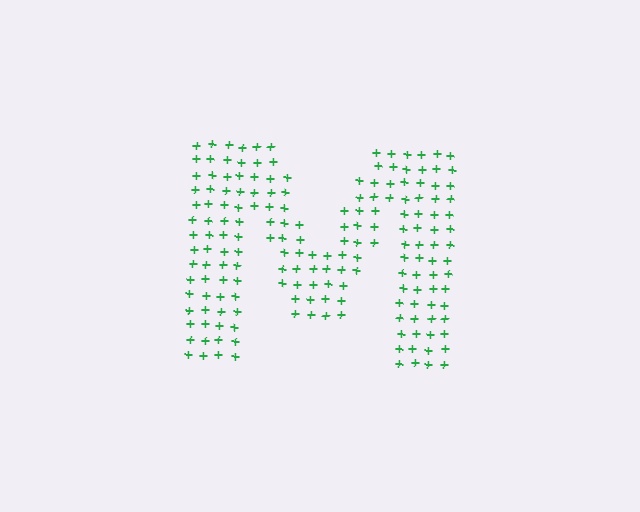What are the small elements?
The small elements are plus signs.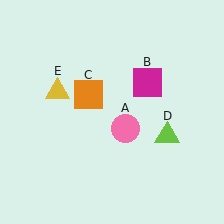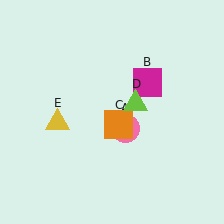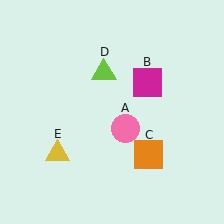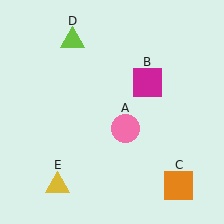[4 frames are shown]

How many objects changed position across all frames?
3 objects changed position: orange square (object C), lime triangle (object D), yellow triangle (object E).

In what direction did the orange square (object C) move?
The orange square (object C) moved down and to the right.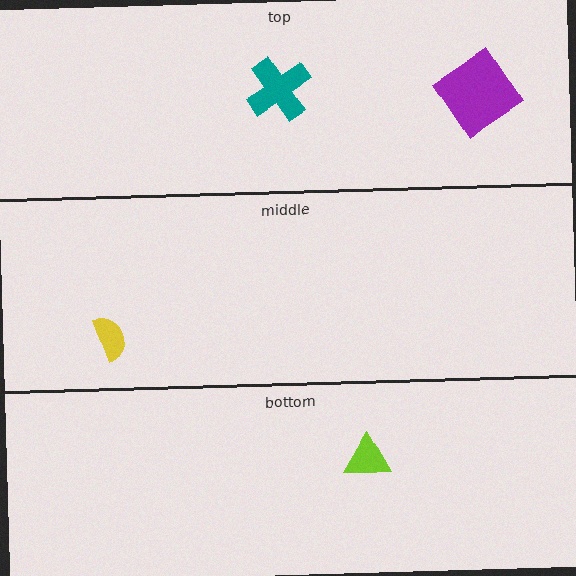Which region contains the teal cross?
The top region.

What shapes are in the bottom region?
The lime triangle.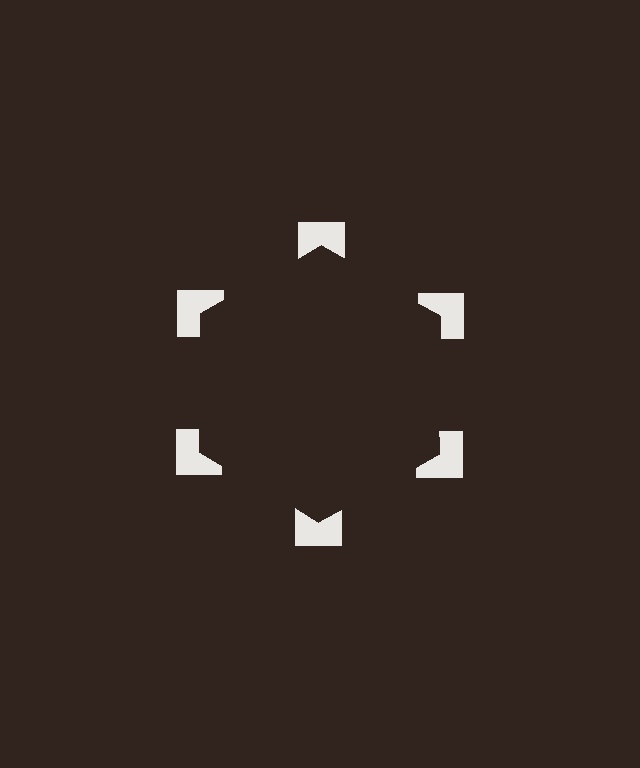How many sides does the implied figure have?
6 sides.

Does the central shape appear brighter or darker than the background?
It typically appears slightly darker than the background, even though no actual brightness change is drawn.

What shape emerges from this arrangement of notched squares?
An illusory hexagon — its edges are inferred from the aligned wedge cuts in the notched squares, not physically drawn.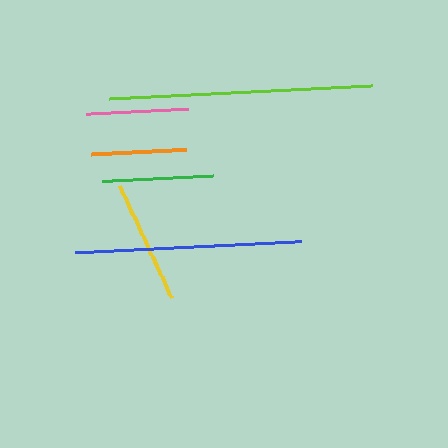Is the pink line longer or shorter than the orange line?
The pink line is longer than the orange line.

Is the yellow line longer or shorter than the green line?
The yellow line is longer than the green line.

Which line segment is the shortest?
The orange line is the shortest at approximately 95 pixels.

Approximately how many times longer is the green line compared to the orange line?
The green line is approximately 1.2 times the length of the orange line.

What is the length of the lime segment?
The lime segment is approximately 265 pixels long.